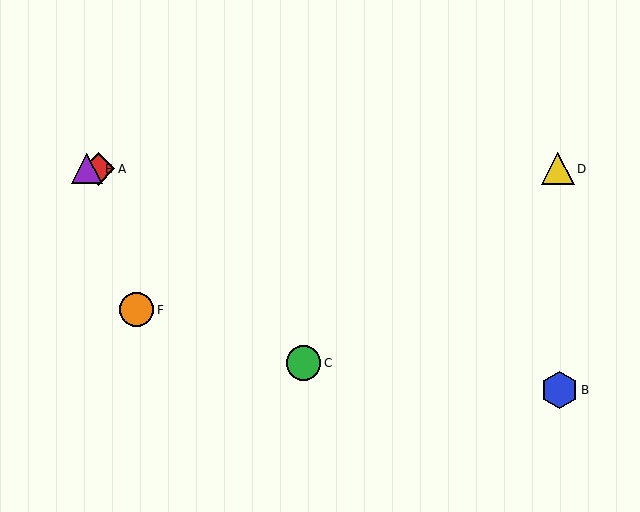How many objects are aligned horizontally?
3 objects (A, D, E) are aligned horizontally.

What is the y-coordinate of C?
Object C is at y≈363.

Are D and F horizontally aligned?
No, D is at y≈169 and F is at y≈310.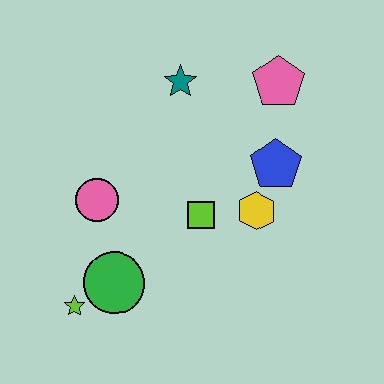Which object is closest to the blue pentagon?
The yellow hexagon is closest to the blue pentagon.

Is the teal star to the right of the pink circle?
Yes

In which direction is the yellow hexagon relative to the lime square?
The yellow hexagon is to the right of the lime square.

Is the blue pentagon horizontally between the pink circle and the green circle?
No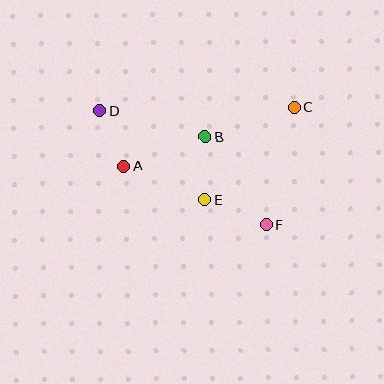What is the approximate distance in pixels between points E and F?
The distance between E and F is approximately 67 pixels.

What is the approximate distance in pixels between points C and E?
The distance between C and E is approximately 129 pixels.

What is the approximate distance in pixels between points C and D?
The distance between C and D is approximately 195 pixels.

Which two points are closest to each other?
Points A and D are closest to each other.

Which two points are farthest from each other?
Points D and F are farthest from each other.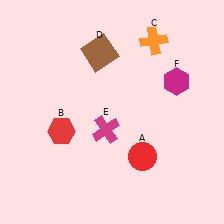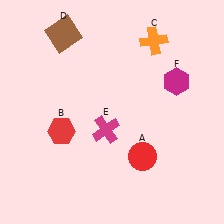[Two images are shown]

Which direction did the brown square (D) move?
The brown square (D) moved left.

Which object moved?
The brown square (D) moved left.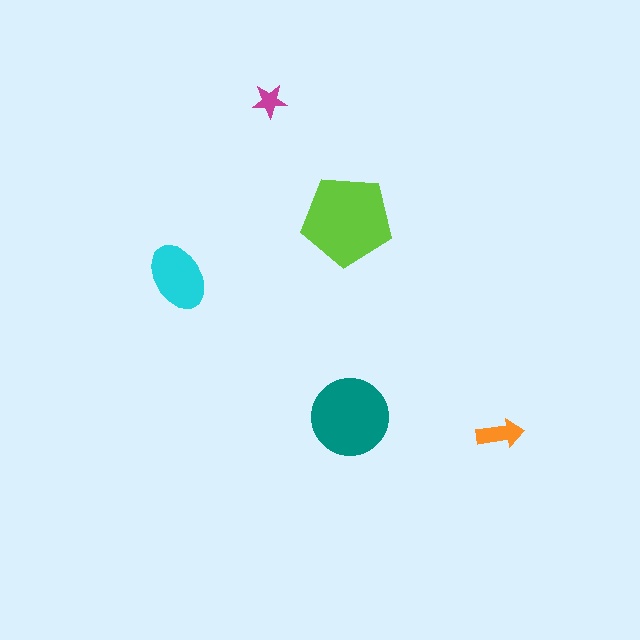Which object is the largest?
The lime pentagon.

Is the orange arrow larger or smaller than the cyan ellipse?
Smaller.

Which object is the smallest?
The magenta star.